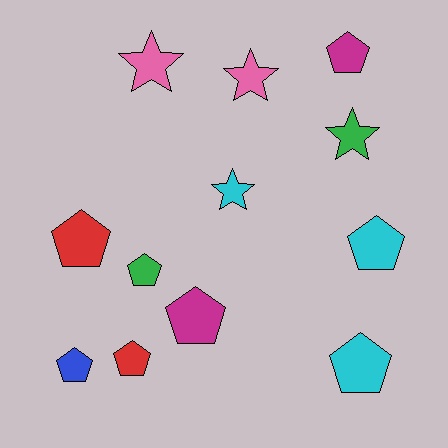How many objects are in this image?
There are 12 objects.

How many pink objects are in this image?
There are 2 pink objects.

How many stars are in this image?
There are 4 stars.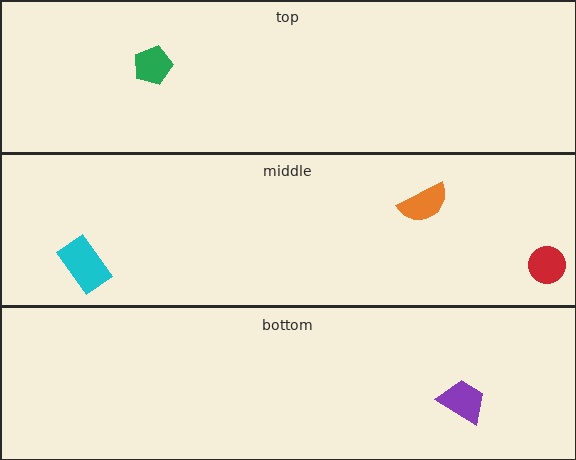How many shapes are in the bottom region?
1.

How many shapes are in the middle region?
3.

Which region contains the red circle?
The middle region.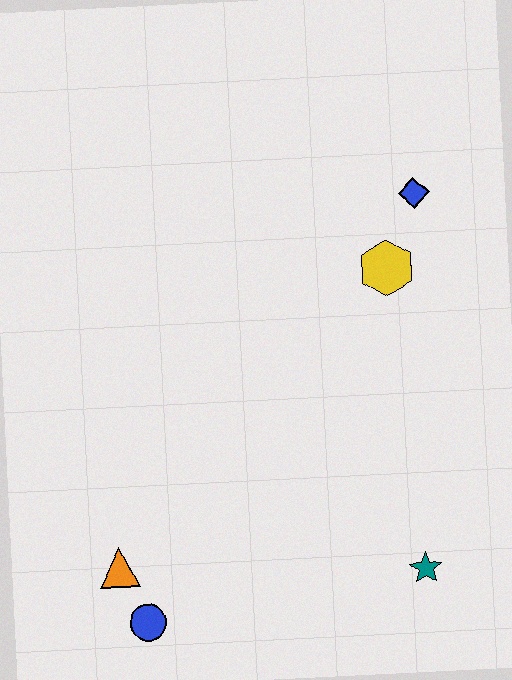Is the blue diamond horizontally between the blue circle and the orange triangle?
No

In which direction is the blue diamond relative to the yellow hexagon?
The blue diamond is above the yellow hexagon.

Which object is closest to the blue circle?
The orange triangle is closest to the blue circle.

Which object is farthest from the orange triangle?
The blue diamond is farthest from the orange triangle.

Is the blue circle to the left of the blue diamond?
Yes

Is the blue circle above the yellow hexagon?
No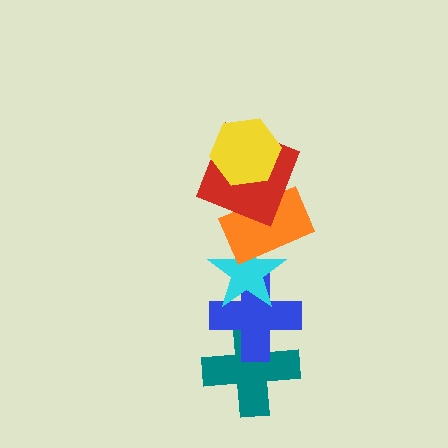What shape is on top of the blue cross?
The cyan star is on top of the blue cross.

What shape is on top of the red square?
The yellow hexagon is on top of the red square.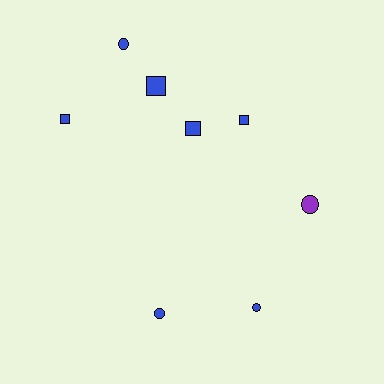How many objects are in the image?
There are 8 objects.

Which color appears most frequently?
Blue, with 7 objects.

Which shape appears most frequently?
Circle, with 4 objects.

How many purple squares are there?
There are no purple squares.